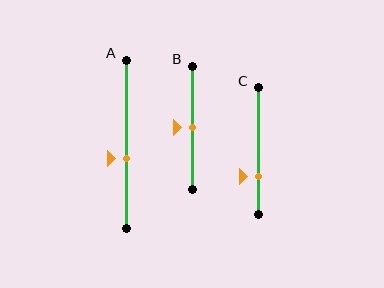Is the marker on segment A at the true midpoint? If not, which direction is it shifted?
No, the marker on segment A is shifted downward by about 9% of the segment length.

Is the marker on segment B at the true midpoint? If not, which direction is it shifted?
Yes, the marker on segment B is at the true midpoint.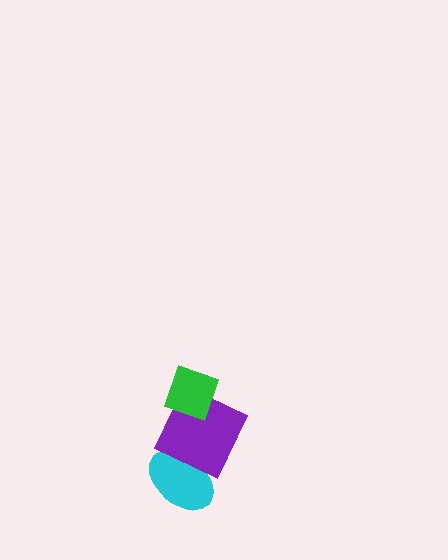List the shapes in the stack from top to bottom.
From top to bottom: the green diamond, the purple square, the cyan ellipse.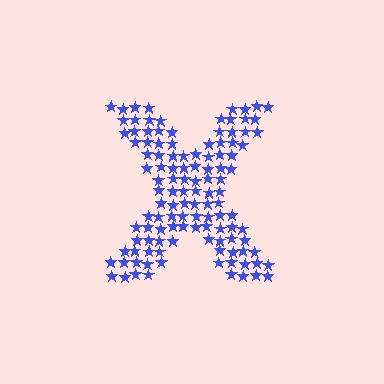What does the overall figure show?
The overall figure shows the letter X.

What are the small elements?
The small elements are stars.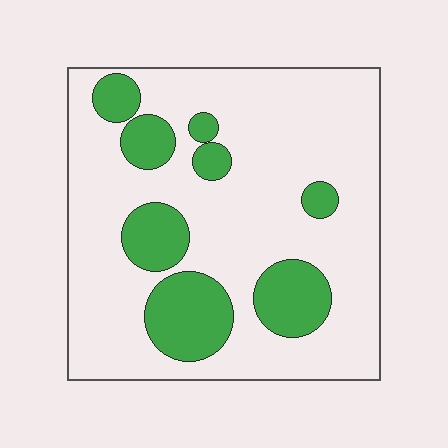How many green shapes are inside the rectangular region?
8.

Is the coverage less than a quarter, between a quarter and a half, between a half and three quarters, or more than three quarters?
Less than a quarter.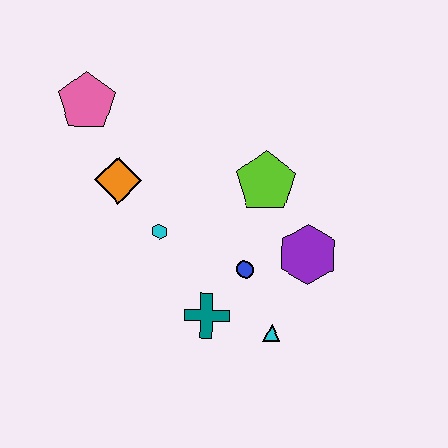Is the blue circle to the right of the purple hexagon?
No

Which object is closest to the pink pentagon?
The orange diamond is closest to the pink pentagon.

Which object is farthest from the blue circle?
The pink pentagon is farthest from the blue circle.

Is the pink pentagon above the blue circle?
Yes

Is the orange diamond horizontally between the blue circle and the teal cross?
No